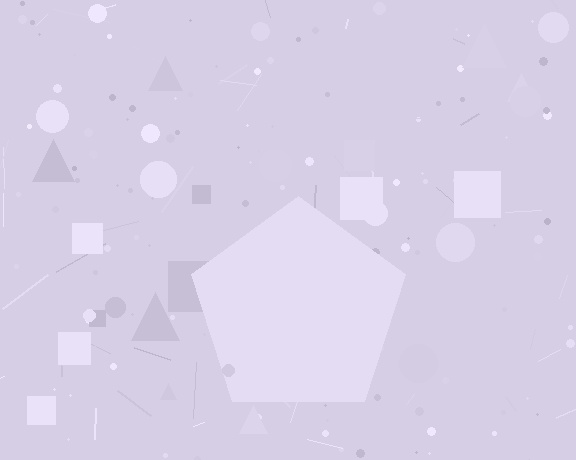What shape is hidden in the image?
A pentagon is hidden in the image.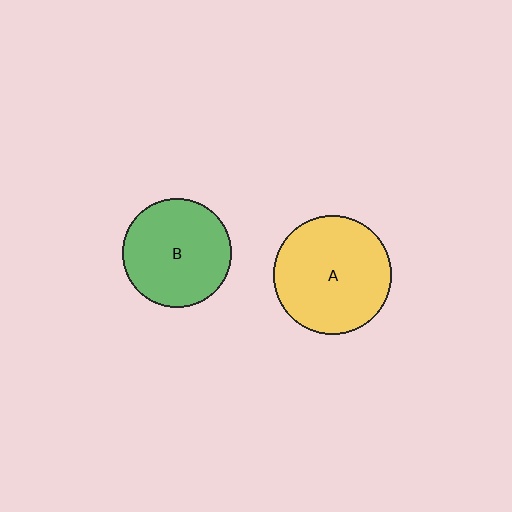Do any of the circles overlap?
No, none of the circles overlap.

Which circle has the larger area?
Circle A (yellow).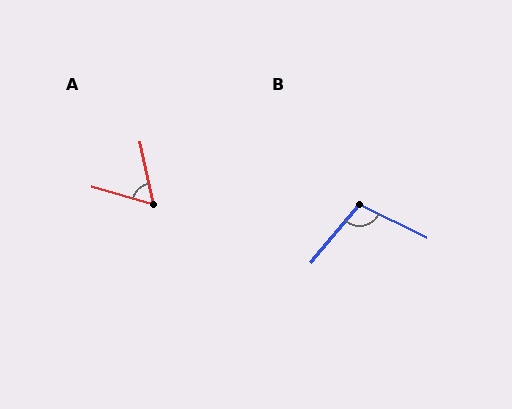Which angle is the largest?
B, at approximately 104 degrees.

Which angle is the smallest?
A, at approximately 62 degrees.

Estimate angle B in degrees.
Approximately 104 degrees.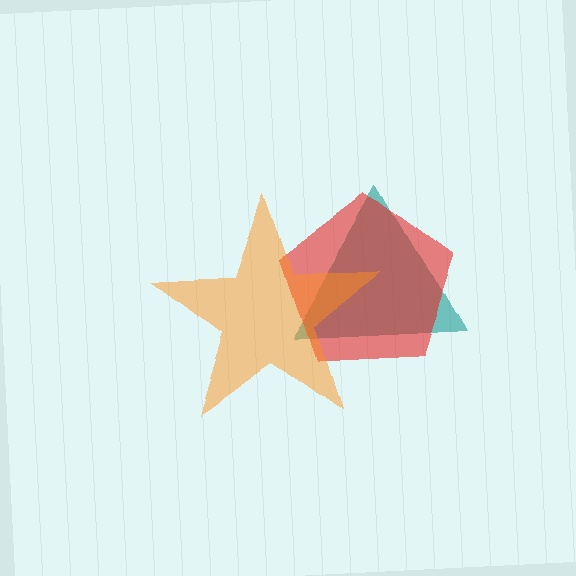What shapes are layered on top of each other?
The layered shapes are: a teal triangle, a red pentagon, an orange star.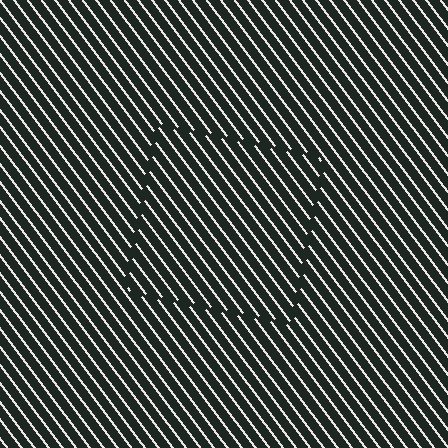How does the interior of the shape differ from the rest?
The interior of the shape contains the same grating, shifted by half a period — the contour is defined by the phase discontinuity where line-ends from the inner and outer gratings abut.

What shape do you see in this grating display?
An illusory square. The interior of the shape contains the same grating, shifted by half a period — the contour is defined by the phase discontinuity where line-ends from the inner and outer gratings abut.